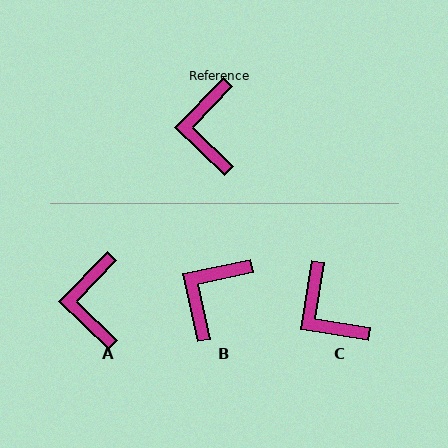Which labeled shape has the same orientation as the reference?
A.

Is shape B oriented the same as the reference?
No, it is off by about 34 degrees.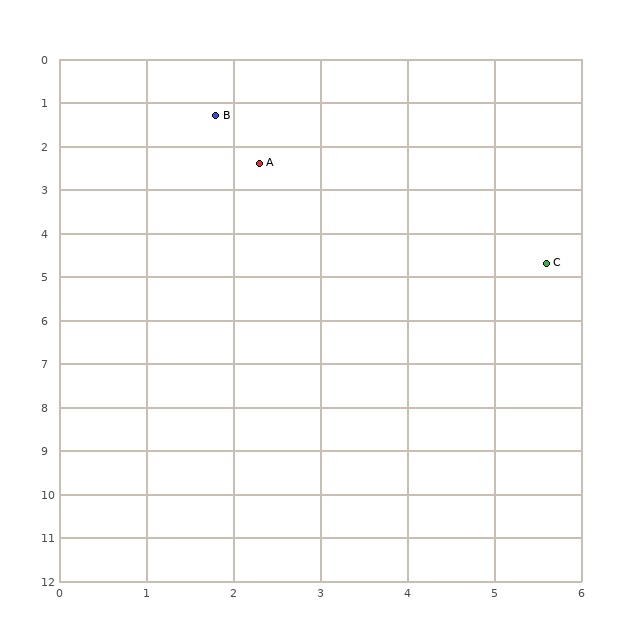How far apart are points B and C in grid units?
Points B and C are about 5.1 grid units apart.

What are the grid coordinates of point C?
Point C is at approximately (5.6, 4.7).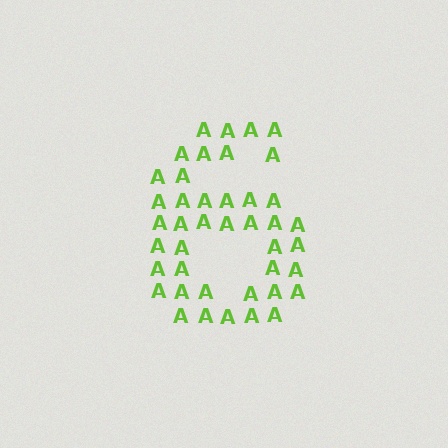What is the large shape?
The large shape is the digit 6.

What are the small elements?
The small elements are letter A's.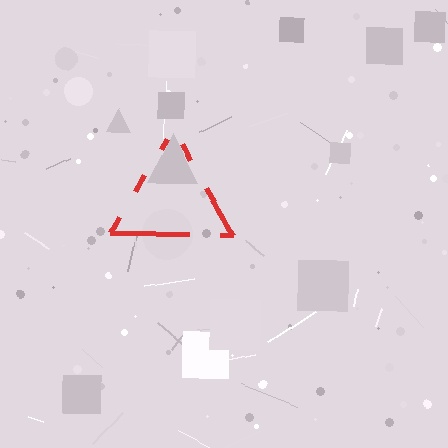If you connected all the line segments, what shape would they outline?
They would outline a triangle.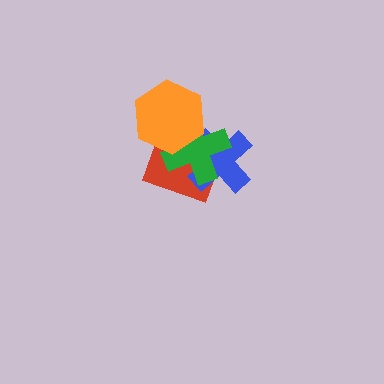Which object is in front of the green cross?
The orange hexagon is in front of the green cross.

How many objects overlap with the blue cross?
2 objects overlap with the blue cross.